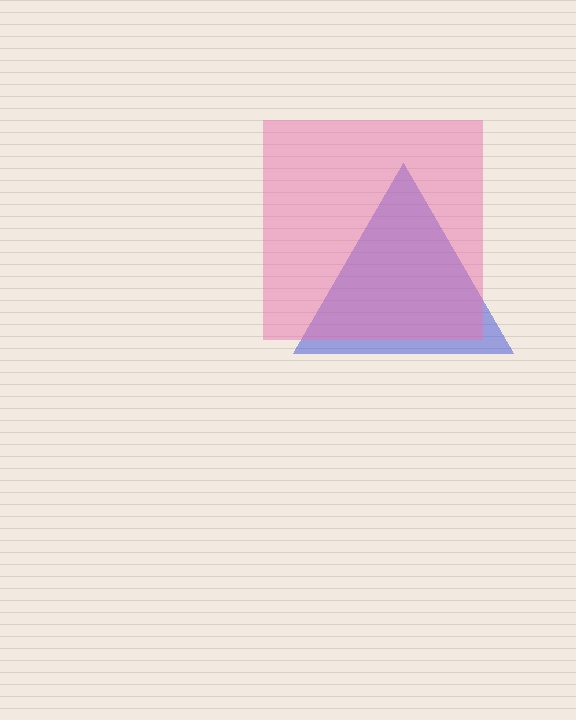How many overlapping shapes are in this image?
There are 2 overlapping shapes in the image.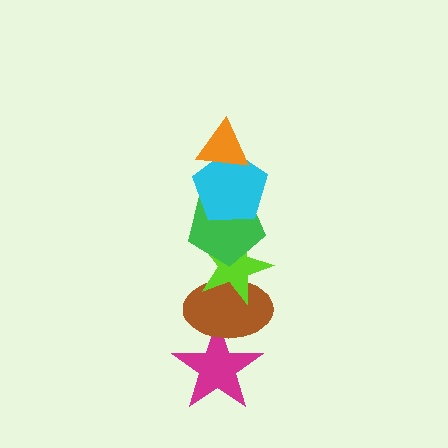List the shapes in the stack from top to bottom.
From top to bottom: the orange triangle, the cyan pentagon, the green pentagon, the lime star, the brown ellipse, the magenta star.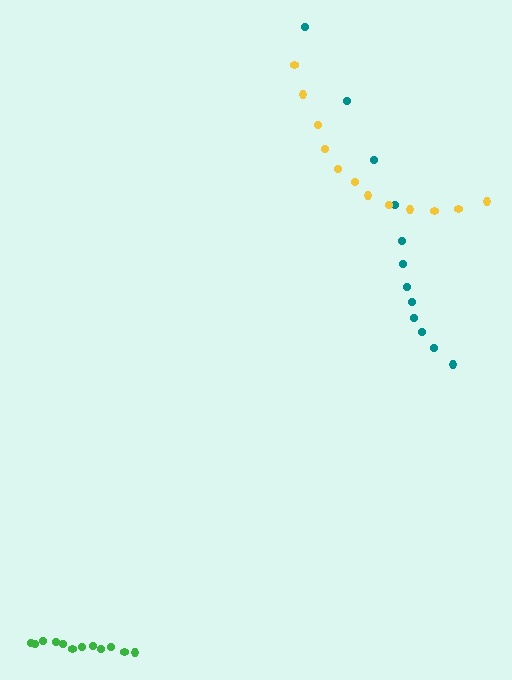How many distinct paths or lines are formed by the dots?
There are 3 distinct paths.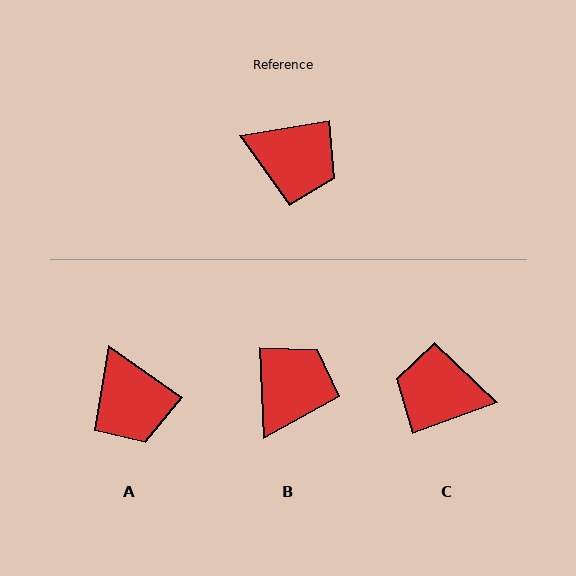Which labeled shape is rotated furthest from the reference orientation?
C, about 169 degrees away.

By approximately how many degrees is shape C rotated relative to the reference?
Approximately 169 degrees clockwise.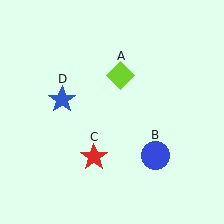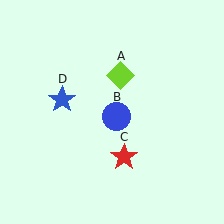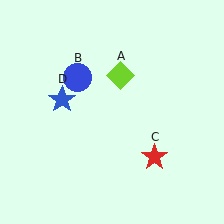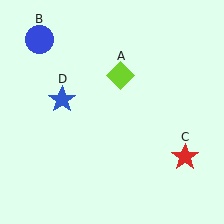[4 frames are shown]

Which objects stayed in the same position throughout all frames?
Lime diamond (object A) and blue star (object D) remained stationary.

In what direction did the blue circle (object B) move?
The blue circle (object B) moved up and to the left.